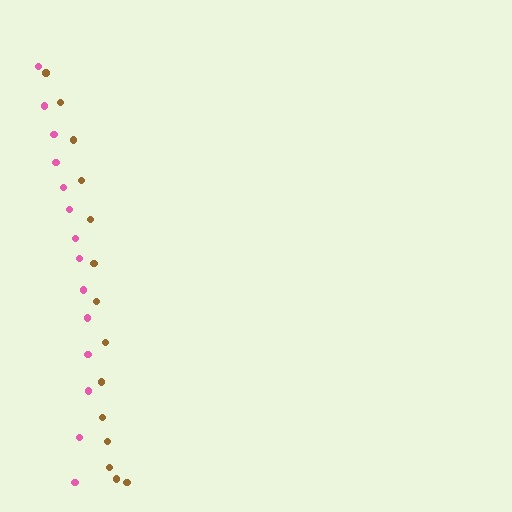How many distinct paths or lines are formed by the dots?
There are 2 distinct paths.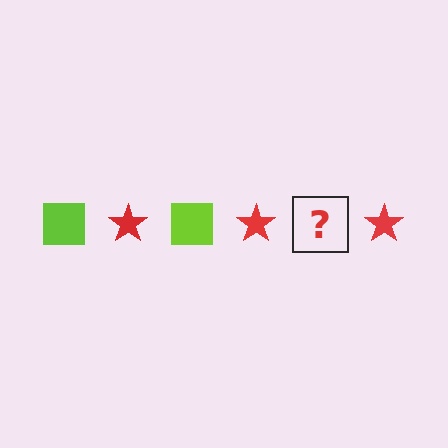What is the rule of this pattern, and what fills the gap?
The rule is that the pattern alternates between lime square and red star. The gap should be filled with a lime square.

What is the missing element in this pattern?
The missing element is a lime square.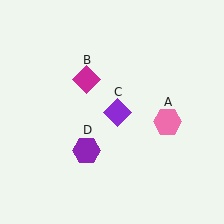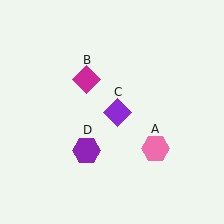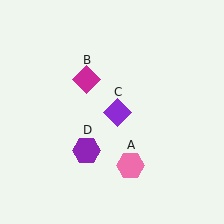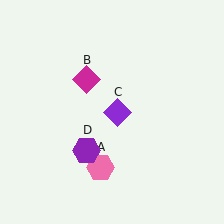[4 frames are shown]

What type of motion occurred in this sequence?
The pink hexagon (object A) rotated clockwise around the center of the scene.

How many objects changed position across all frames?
1 object changed position: pink hexagon (object A).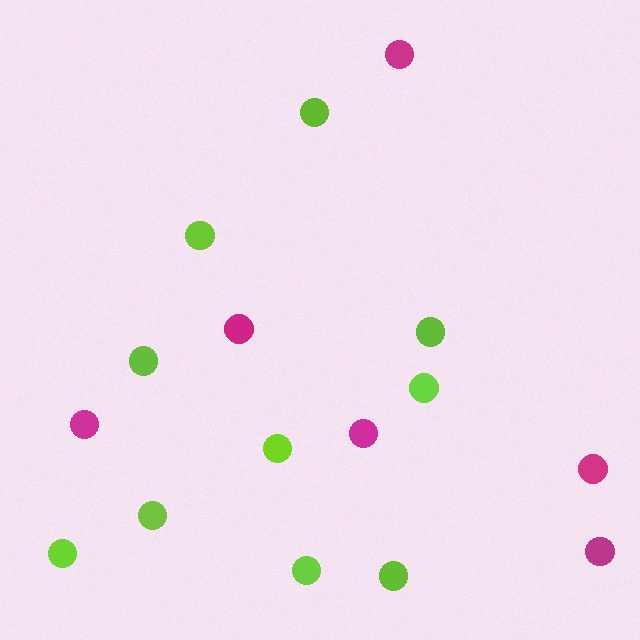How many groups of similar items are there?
There are 2 groups: one group of lime circles (10) and one group of magenta circles (6).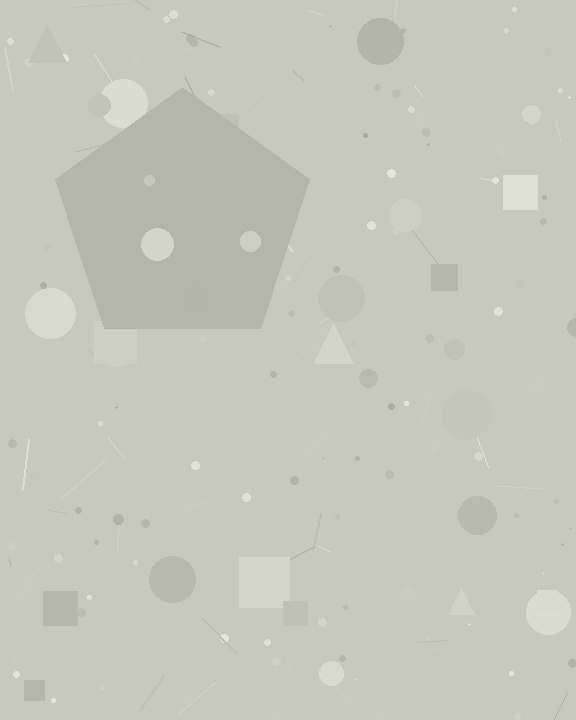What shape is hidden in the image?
A pentagon is hidden in the image.